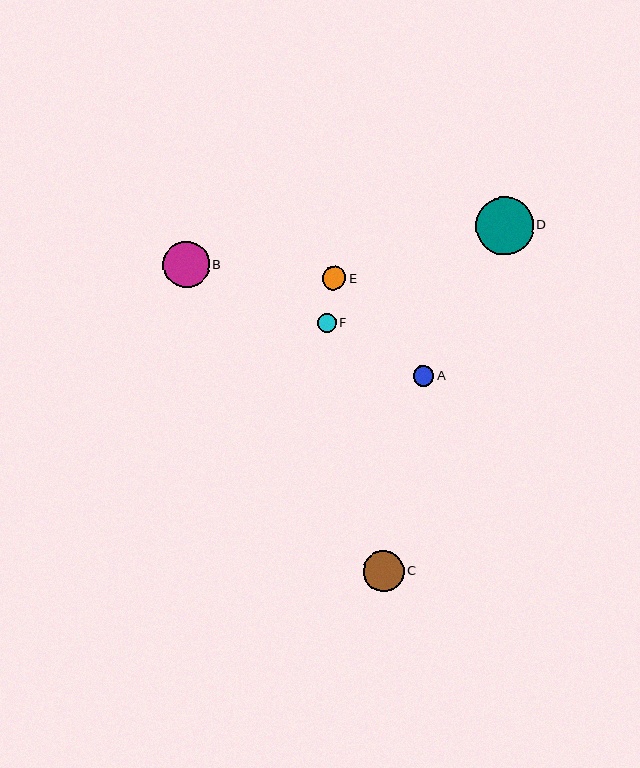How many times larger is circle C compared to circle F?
Circle C is approximately 2.2 times the size of circle F.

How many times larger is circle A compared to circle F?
Circle A is approximately 1.1 times the size of circle F.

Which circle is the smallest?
Circle F is the smallest with a size of approximately 18 pixels.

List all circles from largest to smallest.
From largest to smallest: D, B, C, E, A, F.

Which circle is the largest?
Circle D is the largest with a size of approximately 58 pixels.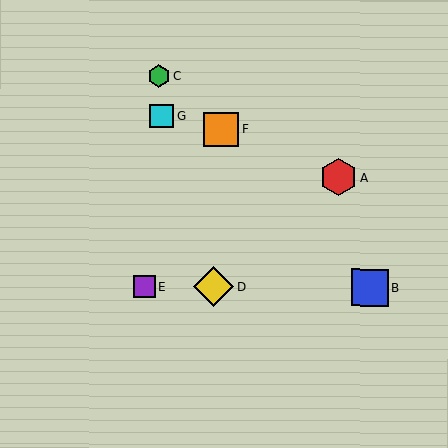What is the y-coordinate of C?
Object C is at y≈76.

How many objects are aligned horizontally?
3 objects (B, D, E) are aligned horizontally.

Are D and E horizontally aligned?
Yes, both are at y≈287.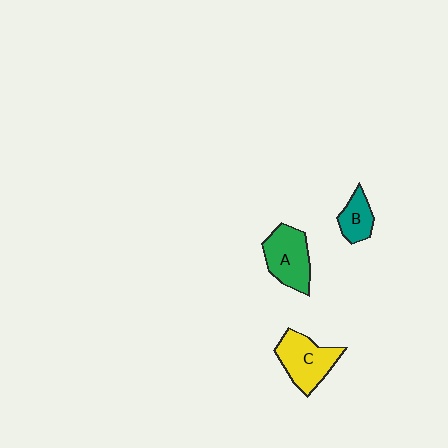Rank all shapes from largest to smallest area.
From largest to smallest: C (yellow), A (green), B (teal).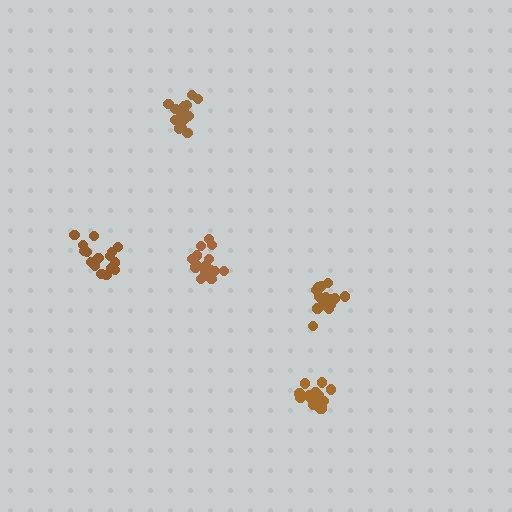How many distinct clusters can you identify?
There are 5 distinct clusters.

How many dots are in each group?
Group 1: 16 dots, Group 2: 18 dots, Group 3: 17 dots, Group 4: 16 dots, Group 5: 16 dots (83 total).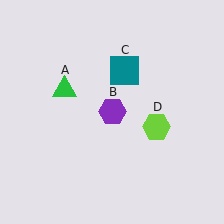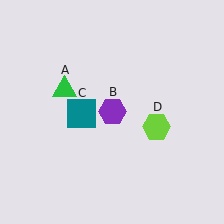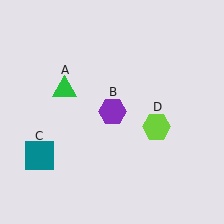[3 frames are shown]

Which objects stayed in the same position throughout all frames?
Green triangle (object A) and purple hexagon (object B) and lime hexagon (object D) remained stationary.